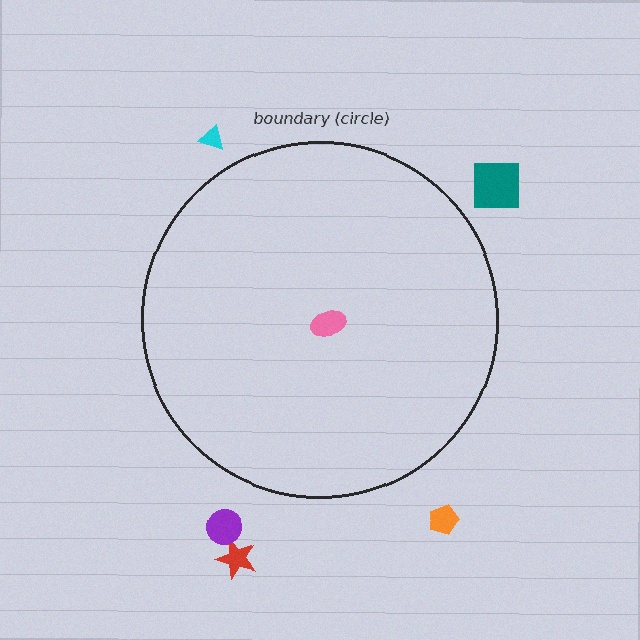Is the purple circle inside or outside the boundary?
Outside.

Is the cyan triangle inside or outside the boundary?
Outside.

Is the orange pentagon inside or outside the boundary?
Outside.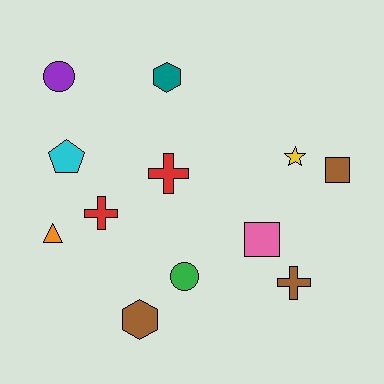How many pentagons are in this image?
There is 1 pentagon.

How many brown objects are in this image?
There are 3 brown objects.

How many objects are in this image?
There are 12 objects.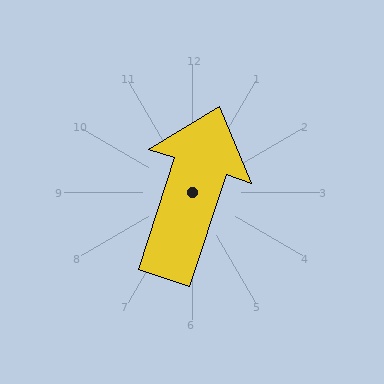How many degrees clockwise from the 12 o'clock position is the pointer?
Approximately 18 degrees.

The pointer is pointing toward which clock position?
Roughly 1 o'clock.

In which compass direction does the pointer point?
North.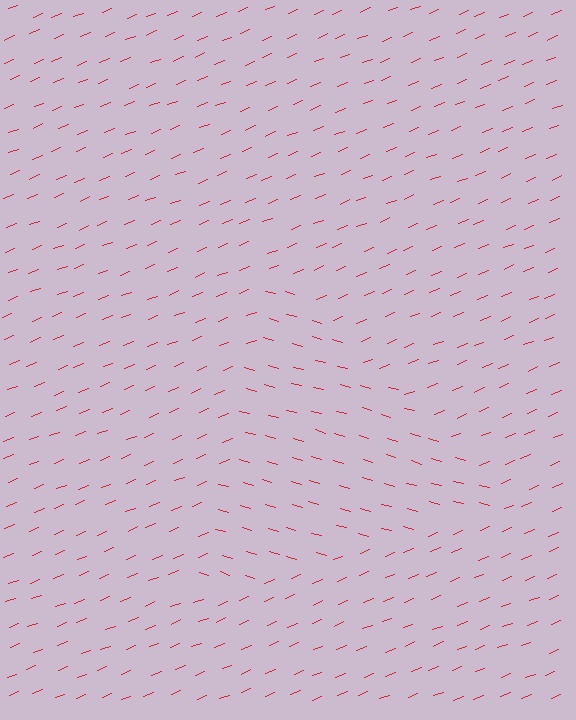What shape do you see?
I see a triangle.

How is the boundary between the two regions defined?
The boundary is defined purely by a change in line orientation (approximately 38 degrees difference). All lines are the same color and thickness.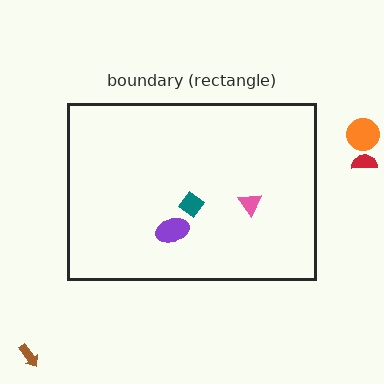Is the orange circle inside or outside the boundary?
Outside.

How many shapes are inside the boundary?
3 inside, 3 outside.